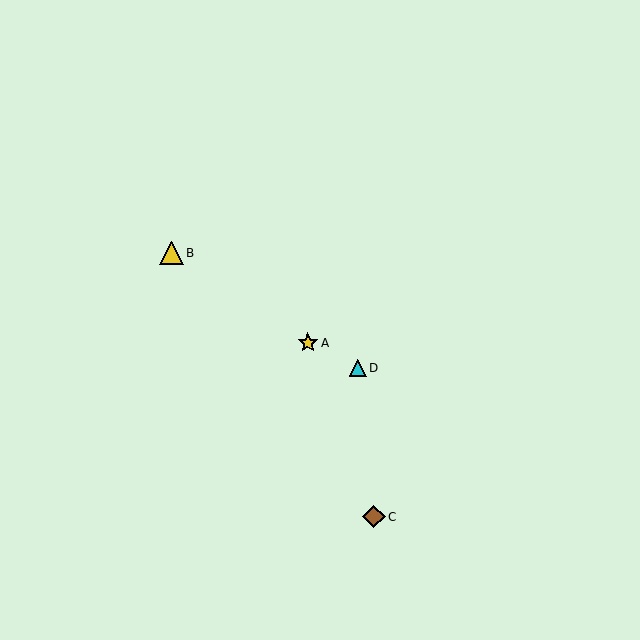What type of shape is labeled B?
Shape B is a yellow triangle.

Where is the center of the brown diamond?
The center of the brown diamond is at (374, 517).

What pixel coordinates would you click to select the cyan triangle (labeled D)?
Click at (358, 368) to select the cyan triangle D.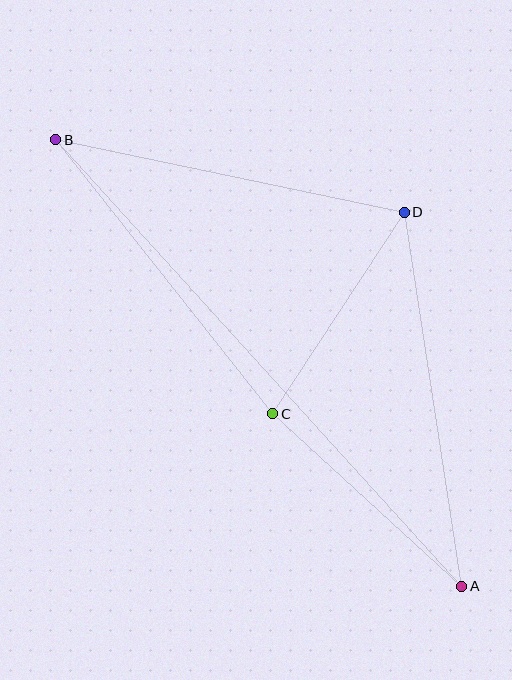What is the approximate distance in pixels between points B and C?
The distance between B and C is approximately 350 pixels.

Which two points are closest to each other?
Points C and D are closest to each other.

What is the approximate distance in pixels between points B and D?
The distance between B and D is approximately 356 pixels.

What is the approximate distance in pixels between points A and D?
The distance between A and D is approximately 378 pixels.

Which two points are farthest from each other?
Points A and B are farthest from each other.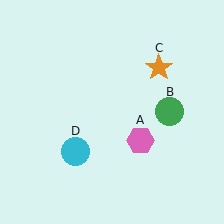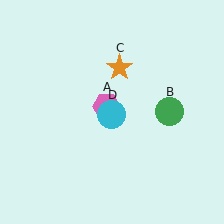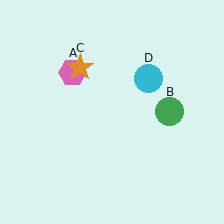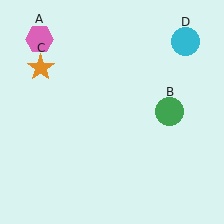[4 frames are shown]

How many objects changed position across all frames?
3 objects changed position: pink hexagon (object A), orange star (object C), cyan circle (object D).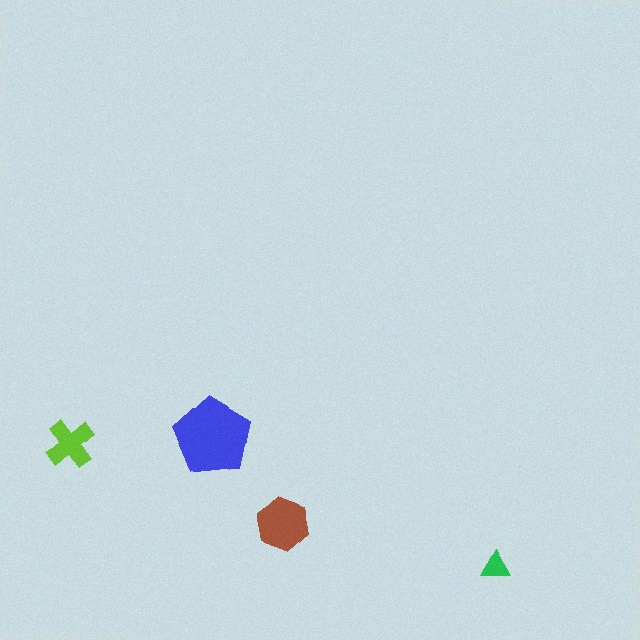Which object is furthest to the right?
The green triangle is rightmost.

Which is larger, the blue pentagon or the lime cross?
The blue pentagon.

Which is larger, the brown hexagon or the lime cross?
The brown hexagon.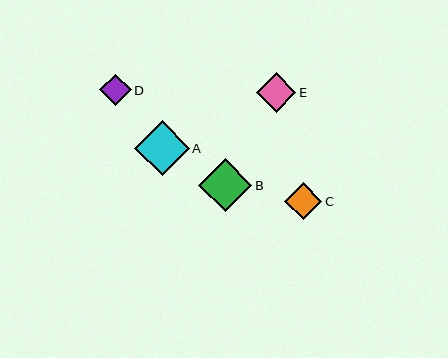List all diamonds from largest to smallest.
From largest to smallest: A, B, E, C, D.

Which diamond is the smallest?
Diamond D is the smallest with a size of approximately 31 pixels.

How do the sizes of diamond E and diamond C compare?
Diamond E and diamond C are approximately the same size.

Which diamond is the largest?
Diamond A is the largest with a size of approximately 55 pixels.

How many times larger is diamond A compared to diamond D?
Diamond A is approximately 1.8 times the size of diamond D.